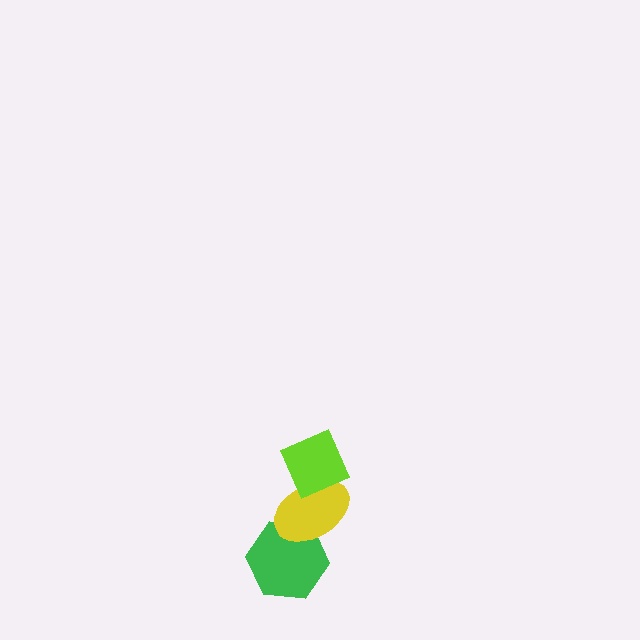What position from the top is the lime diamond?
The lime diamond is 1st from the top.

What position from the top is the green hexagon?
The green hexagon is 3rd from the top.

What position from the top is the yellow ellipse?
The yellow ellipse is 2nd from the top.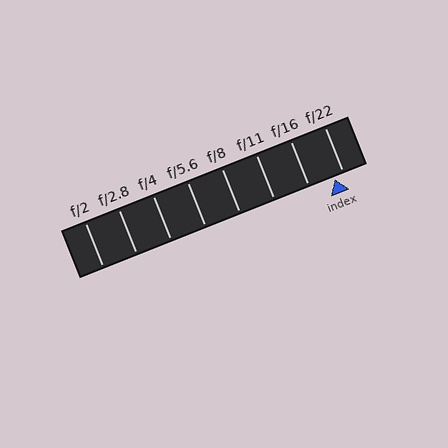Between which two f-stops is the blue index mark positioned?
The index mark is between f/16 and f/22.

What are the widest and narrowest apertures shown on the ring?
The widest aperture shown is f/2 and the narrowest is f/22.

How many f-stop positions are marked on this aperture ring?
There are 8 f-stop positions marked.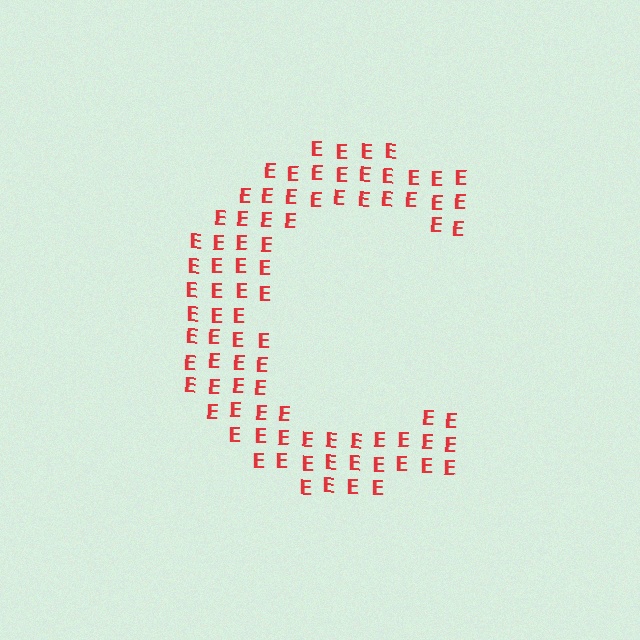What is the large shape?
The large shape is the letter C.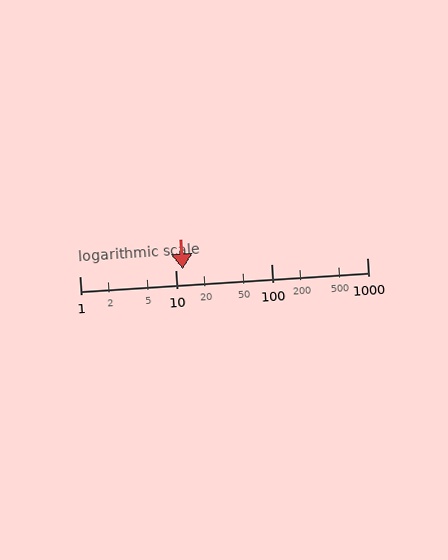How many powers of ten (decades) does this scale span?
The scale spans 3 decades, from 1 to 1000.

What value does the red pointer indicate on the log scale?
The pointer indicates approximately 12.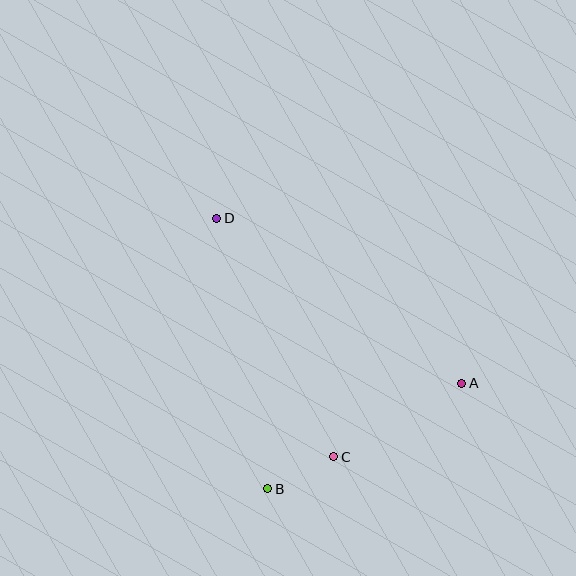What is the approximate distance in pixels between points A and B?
The distance between A and B is approximately 221 pixels.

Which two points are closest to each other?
Points B and C are closest to each other.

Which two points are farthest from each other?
Points A and D are farthest from each other.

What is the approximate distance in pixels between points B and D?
The distance between B and D is approximately 275 pixels.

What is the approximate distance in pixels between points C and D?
The distance between C and D is approximately 265 pixels.